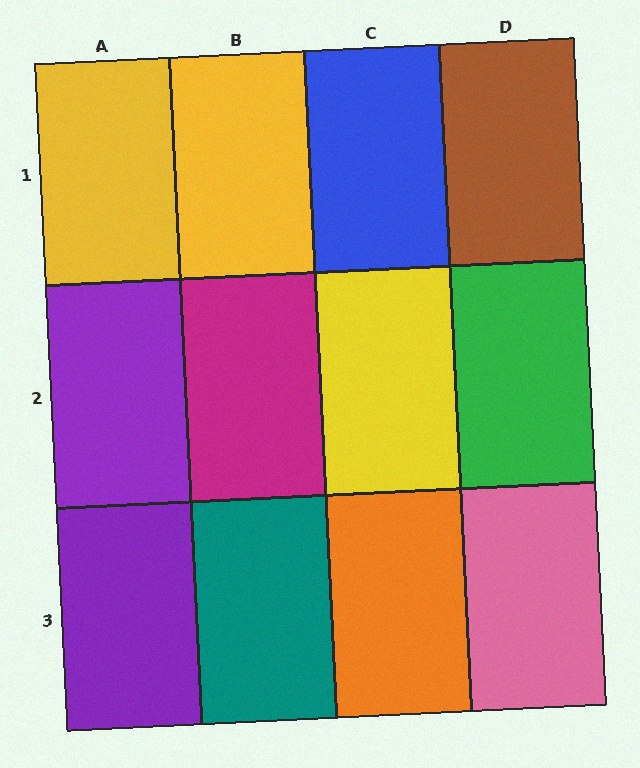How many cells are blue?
1 cell is blue.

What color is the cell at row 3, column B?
Teal.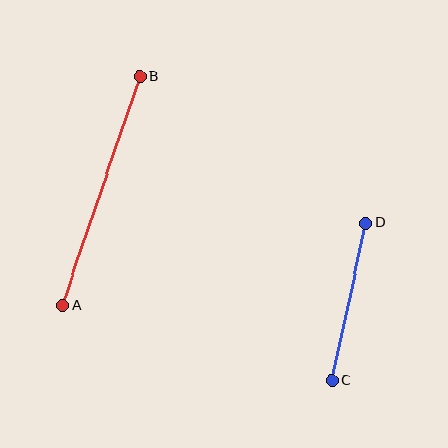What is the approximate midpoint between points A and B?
The midpoint is at approximately (101, 191) pixels.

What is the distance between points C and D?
The distance is approximately 161 pixels.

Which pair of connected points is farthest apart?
Points A and B are farthest apart.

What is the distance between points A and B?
The distance is approximately 242 pixels.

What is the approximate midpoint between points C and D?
The midpoint is at approximately (349, 302) pixels.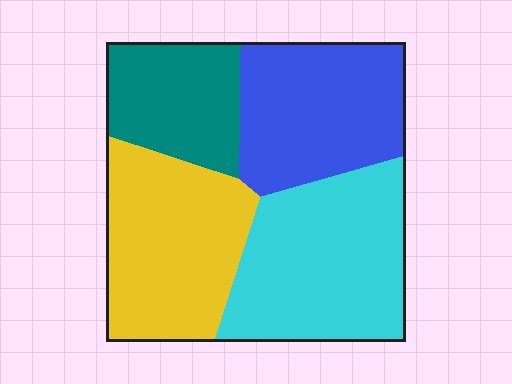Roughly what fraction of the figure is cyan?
Cyan takes up about one third (1/3) of the figure.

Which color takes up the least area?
Teal, at roughly 15%.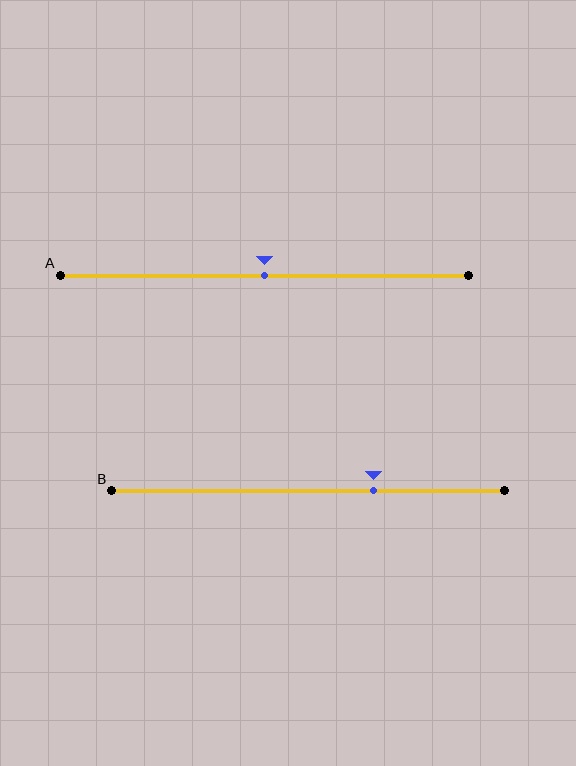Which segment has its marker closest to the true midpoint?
Segment A has its marker closest to the true midpoint.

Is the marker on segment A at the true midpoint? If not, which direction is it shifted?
Yes, the marker on segment A is at the true midpoint.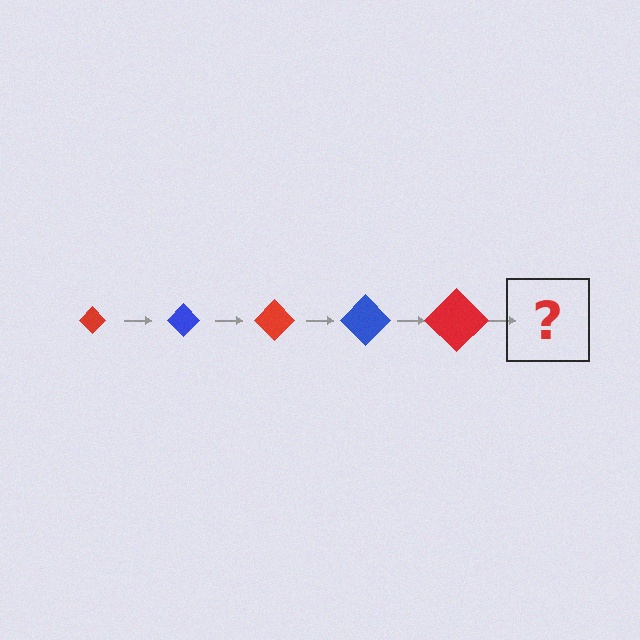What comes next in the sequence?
The next element should be a blue diamond, larger than the previous one.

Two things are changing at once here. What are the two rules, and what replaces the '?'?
The two rules are that the diamond grows larger each step and the color cycles through red and blue. The '?' should be a blue diamond, larger than the previous one.